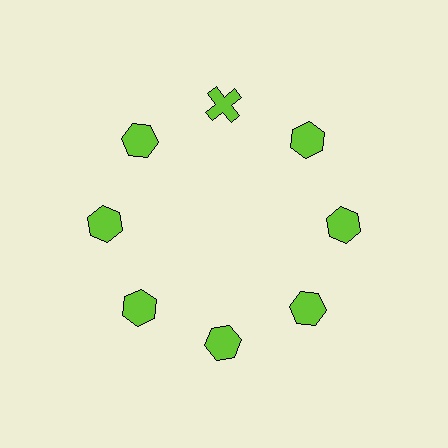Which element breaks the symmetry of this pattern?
The lime cross at roughly the 12 o'clock position breaks the symmetry. All other shapes are lime hexagons.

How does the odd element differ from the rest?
It has a different shape: cross instead of hexagon.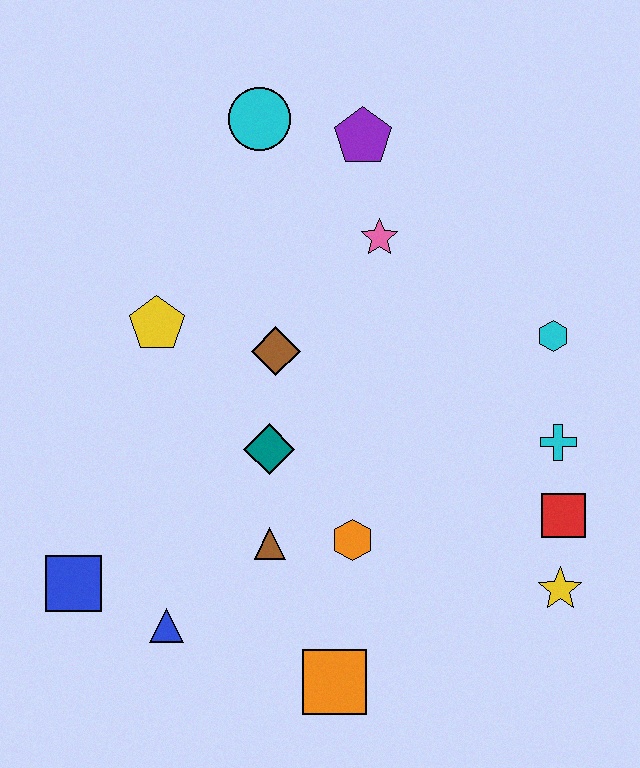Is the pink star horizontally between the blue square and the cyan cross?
Yes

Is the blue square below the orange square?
No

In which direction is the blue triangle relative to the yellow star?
The blue triangle is to the left of the yellow star.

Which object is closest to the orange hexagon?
The brown triangle is closest to the orange hexagon.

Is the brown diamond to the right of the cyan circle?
Yes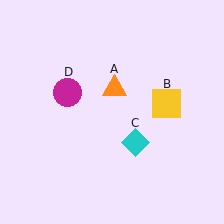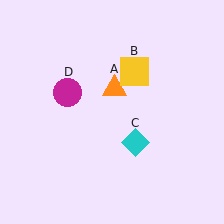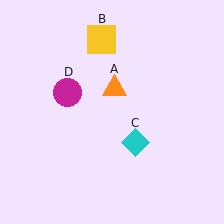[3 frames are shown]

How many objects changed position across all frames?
1 object changed position: yellow square (object B).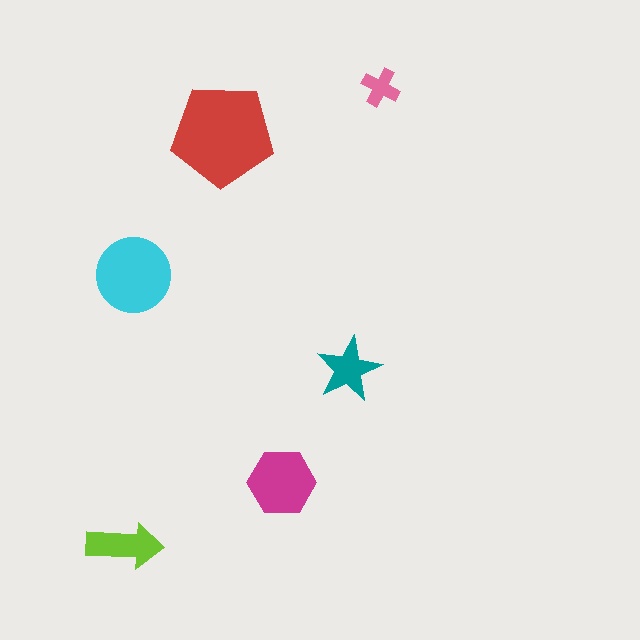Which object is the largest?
The red pentagon.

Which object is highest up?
The pink cross is topmost.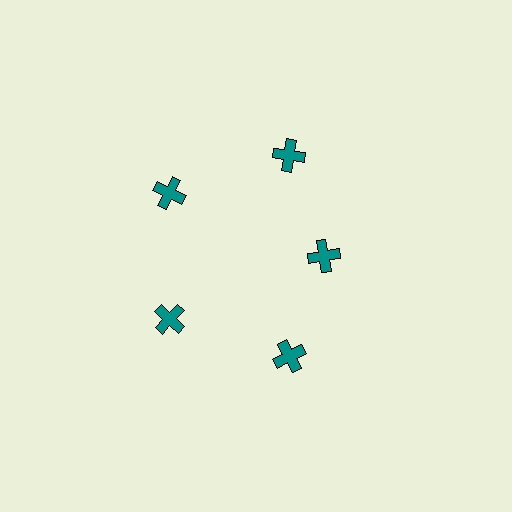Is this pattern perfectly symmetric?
No. The 5 teal crosses are arranged in a ring, but one element near the 3 o'clock position is pulled inward toward the center, breaking the 5-fold rotational symmetry.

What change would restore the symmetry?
The symmetry would be restored by moving it outward, back onto the ring so that all 5 crosses sit at equal angles and equal distance from the center.